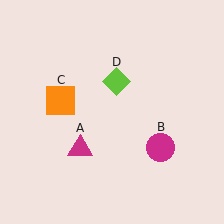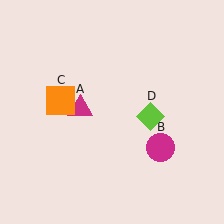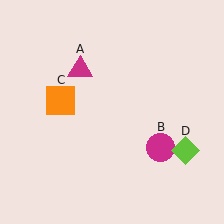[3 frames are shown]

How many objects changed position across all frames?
2 objects changed position: magenta triangle (object A), lime diamond (object D).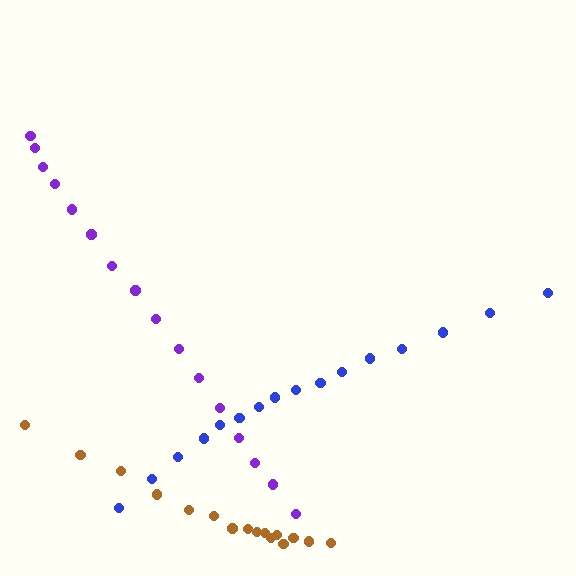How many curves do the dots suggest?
There are 3 distinct paths.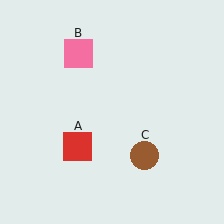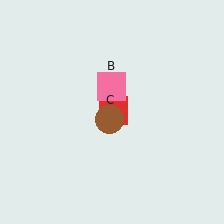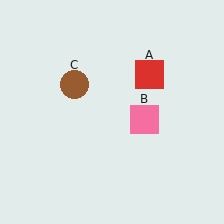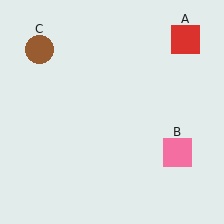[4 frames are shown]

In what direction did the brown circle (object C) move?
The brown circle (object C) moved up and to the left.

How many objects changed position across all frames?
3 objects changed position: red square (object A), pink square (object B), brown circle (object C).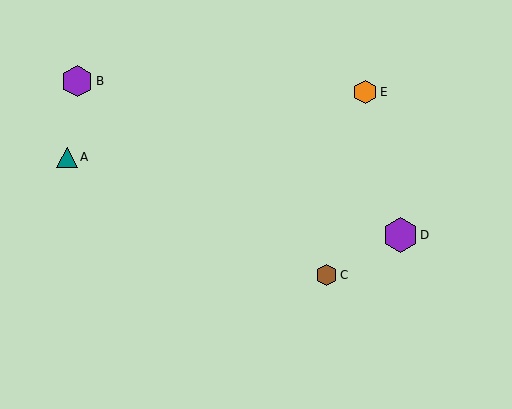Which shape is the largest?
The purple hexagon (labeled D) is the largest.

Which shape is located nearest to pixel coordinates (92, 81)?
The purple hexagon (labeled B) at (77, 81) is nearest to that location.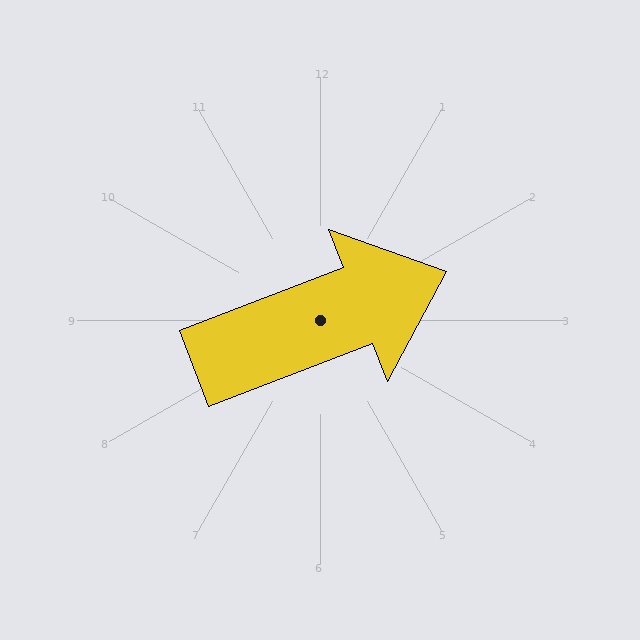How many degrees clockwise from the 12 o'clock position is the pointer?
Approximately 69 degrees.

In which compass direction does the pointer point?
East.